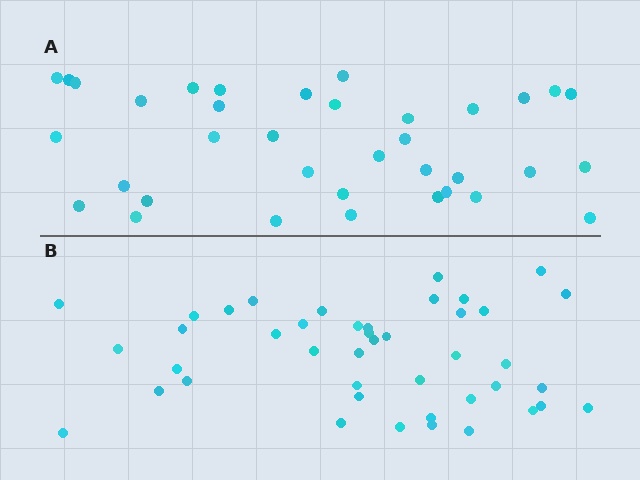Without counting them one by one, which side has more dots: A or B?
Region B (the bottom region) has more dots.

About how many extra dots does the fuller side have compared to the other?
Region B has roughly 8 or so more dots than region A.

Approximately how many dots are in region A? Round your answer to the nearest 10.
About 40 dots. (The exact count is 36, which rounds to 40.)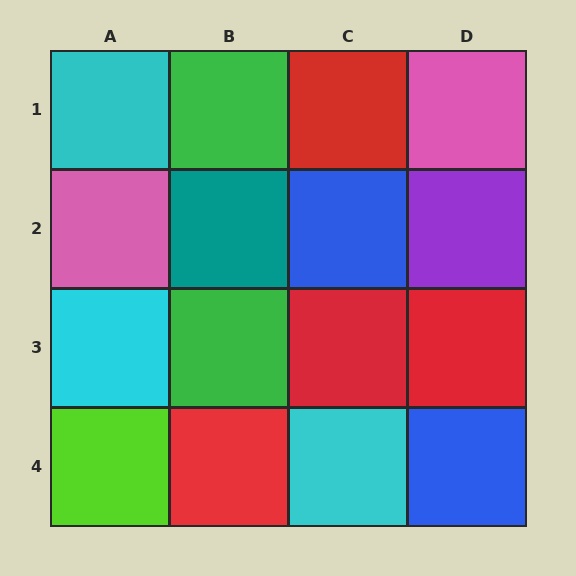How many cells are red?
4 cells are red.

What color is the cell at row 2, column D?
Purple.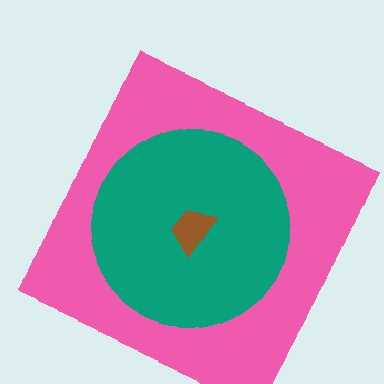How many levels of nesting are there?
3.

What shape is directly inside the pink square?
The teal circle.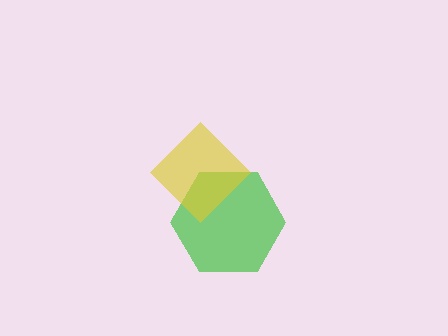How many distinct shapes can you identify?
There are 2 distinct shapes: a green hexagon, a yellow diamond.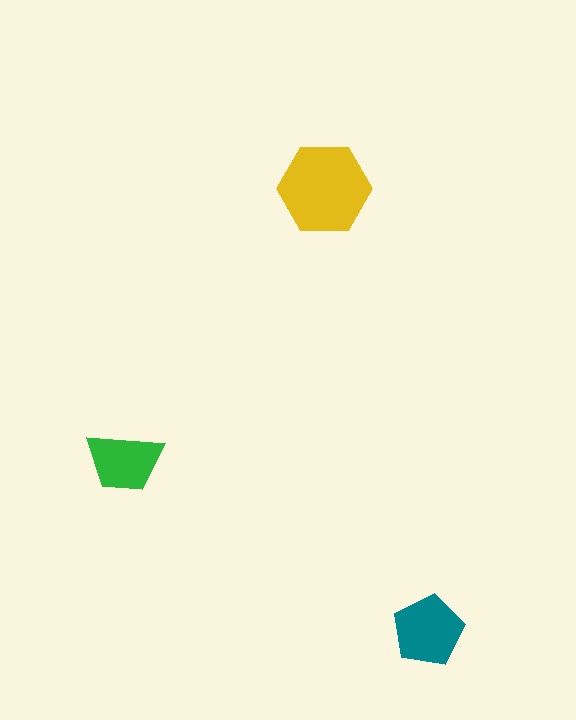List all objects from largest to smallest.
The yellow hexagon, the teal pentagon, the green trapezoid.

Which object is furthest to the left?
The green trapezoid is leftmost.